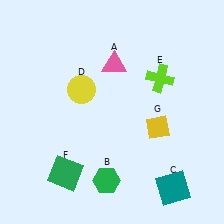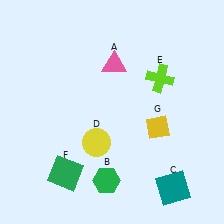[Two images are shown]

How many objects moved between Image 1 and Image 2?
1 object moved between the two images.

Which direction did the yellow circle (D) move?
The yellow circle (D) moved down.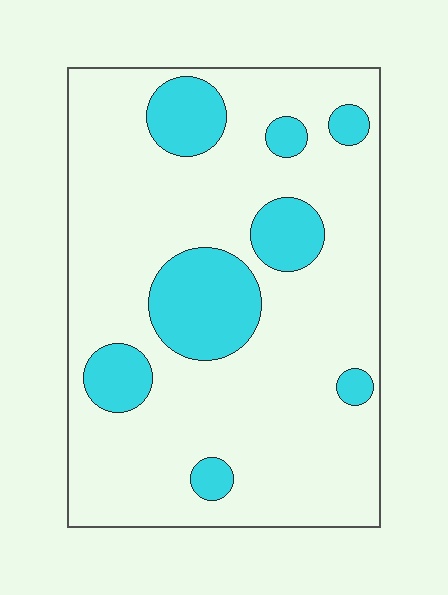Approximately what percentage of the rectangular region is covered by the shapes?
Approximately 20%.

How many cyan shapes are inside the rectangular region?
8.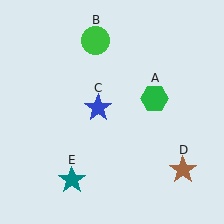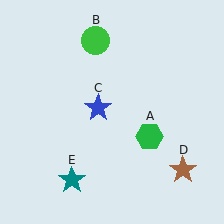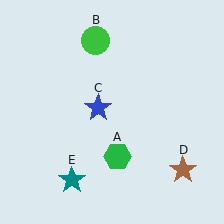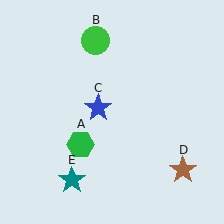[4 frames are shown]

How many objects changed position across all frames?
1 object changed position: green hexagon (object A).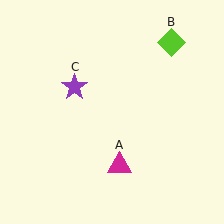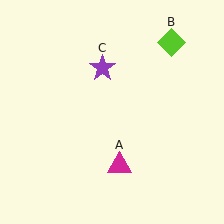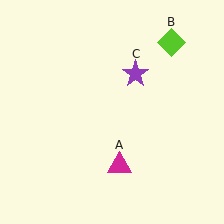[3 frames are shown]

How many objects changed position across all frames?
1 object changed position: purple star (object C).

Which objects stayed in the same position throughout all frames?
Magenta triangle (object A) and lime diamond (object B) remained stationary.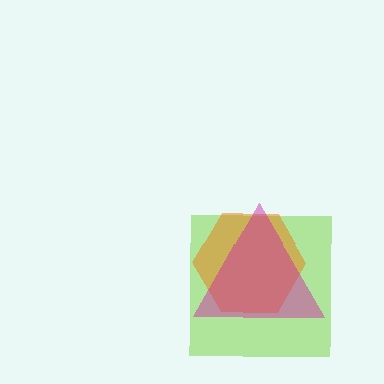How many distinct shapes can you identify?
There are 3 distinct shapes: a lime square, an orange hexagon, a magenta triangle.